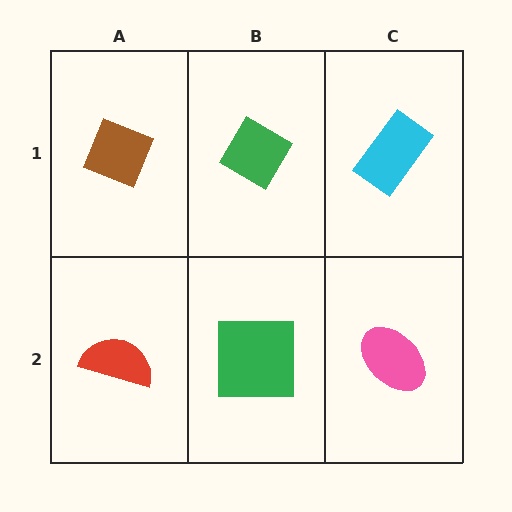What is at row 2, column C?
A pink ellipse.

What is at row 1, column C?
A cyan rectangle.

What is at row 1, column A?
A brown diamond.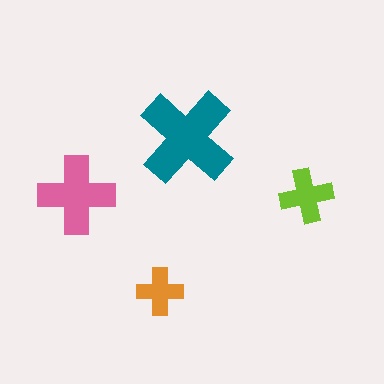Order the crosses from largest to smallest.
the teal one, the pink one, the lime one, the orange one.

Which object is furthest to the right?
The lime cross is rightmost.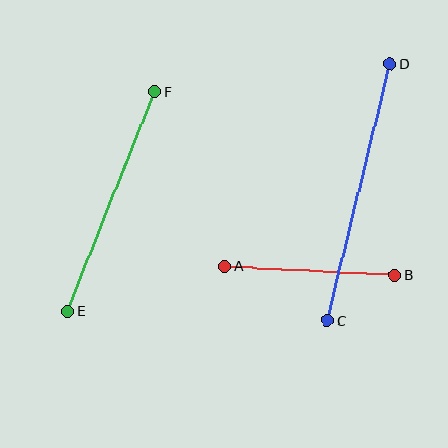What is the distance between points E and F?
The distance is approximately 236 pixels.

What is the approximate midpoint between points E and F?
The midpoint is at approximately (111, 201) pixels.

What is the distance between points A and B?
The distance is approximately 170 pixels.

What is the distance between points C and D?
The distance is approximately 264 pixels.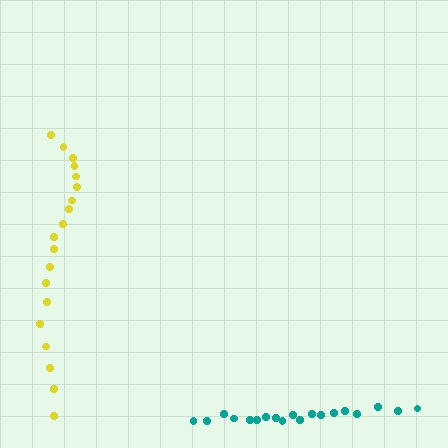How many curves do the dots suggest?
There are 2 distinct paths.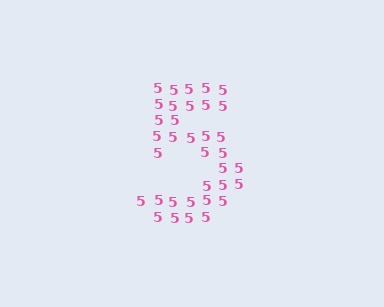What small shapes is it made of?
It is made of small digit 5's.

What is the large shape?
The large shape is the digit 5.